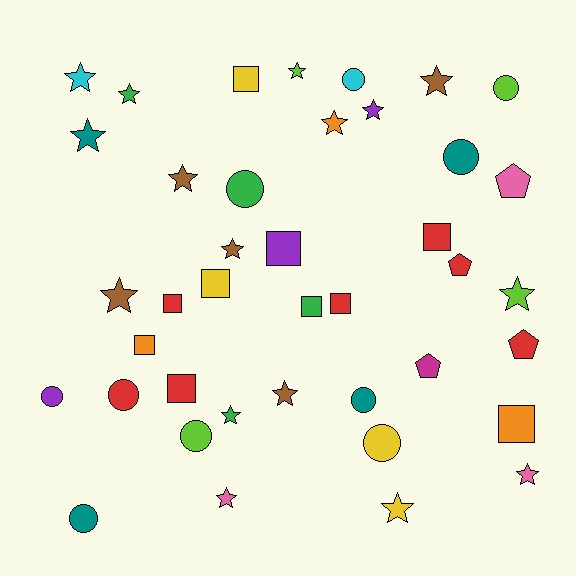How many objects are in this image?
There are 40 objects.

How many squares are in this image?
There are 10 squares.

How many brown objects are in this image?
There are 5 brown objects.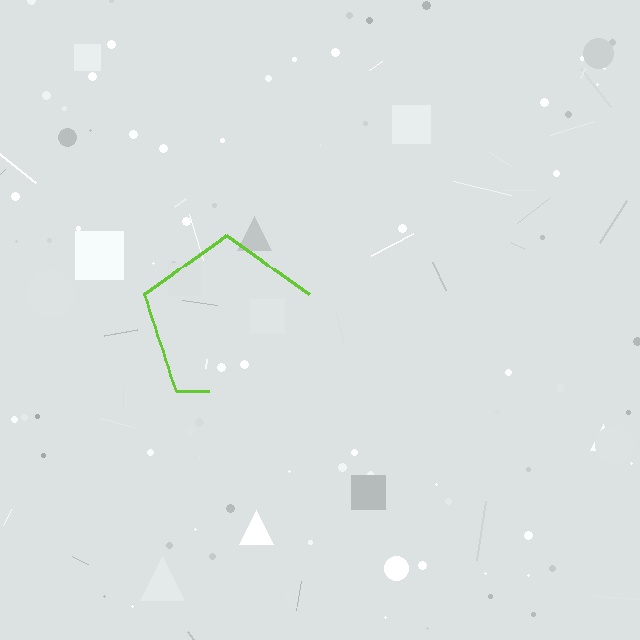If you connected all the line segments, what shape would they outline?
They would outline a pentagon.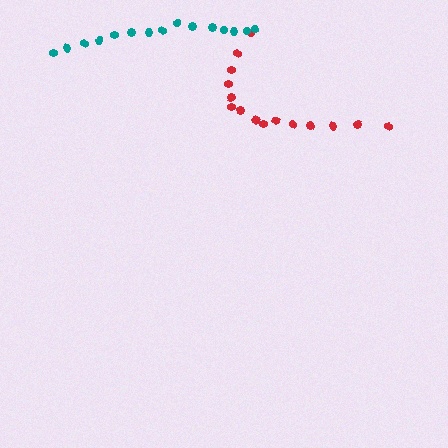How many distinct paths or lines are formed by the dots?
There are 2 distinct paths.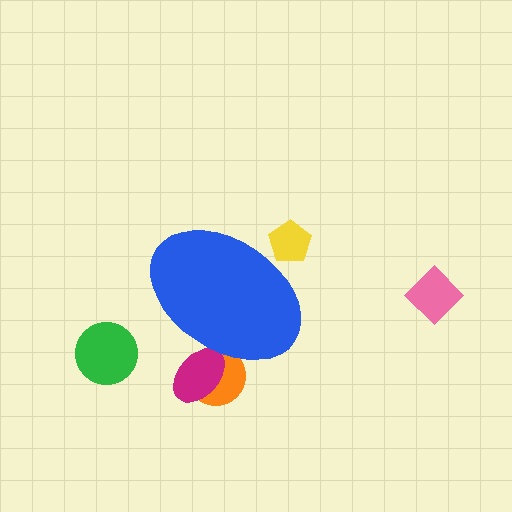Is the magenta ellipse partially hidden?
Yes, the magenta ellipse is partially hidden behind the blue ellipse.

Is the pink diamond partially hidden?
No, the pink diamond is fully visible.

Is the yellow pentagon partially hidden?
Yes, the yellow pentagon is partially hidden behind the blue ellipse.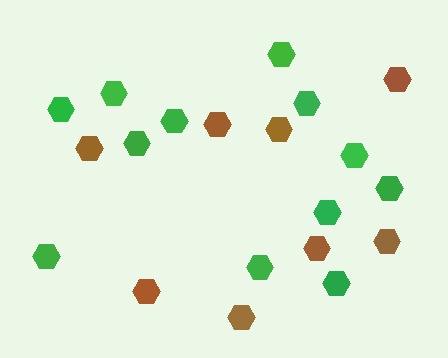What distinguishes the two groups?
There are 2 groups: one group of green hexagons (12) and one group of brown hexagons (8).